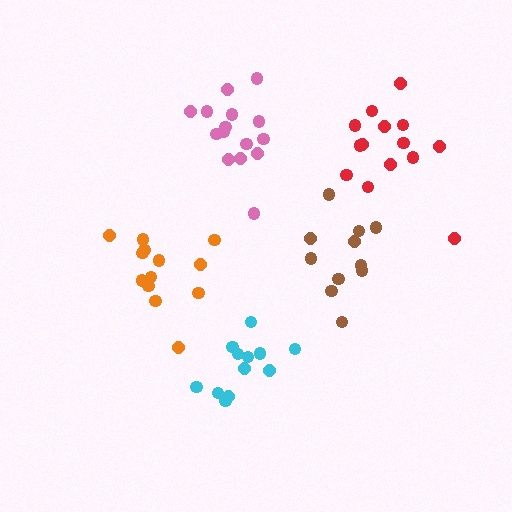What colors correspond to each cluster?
The clusters are colored: orange, brown, red, cyan, pink.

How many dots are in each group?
Group 1: 13 dots, Group 2: 11 dots, Group 3: 14 dots, Group 4: 12 dots, Group 5: 15 dots (65 total).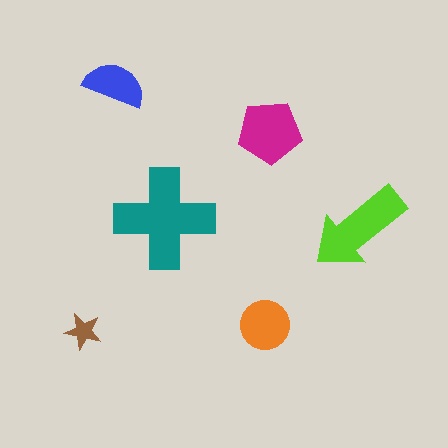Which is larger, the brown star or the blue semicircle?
The blue semicircle.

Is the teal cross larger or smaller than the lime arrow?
Larger.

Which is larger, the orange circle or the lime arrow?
The lime arrow.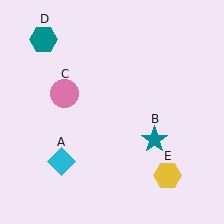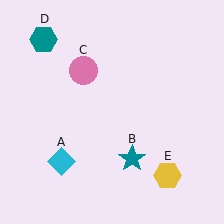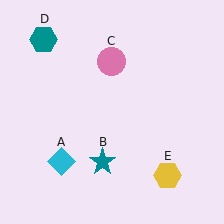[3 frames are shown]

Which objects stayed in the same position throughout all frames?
Cyan diamond (object A) and teal hexagon (object D) and yellow hexagon (object E) remained stationary.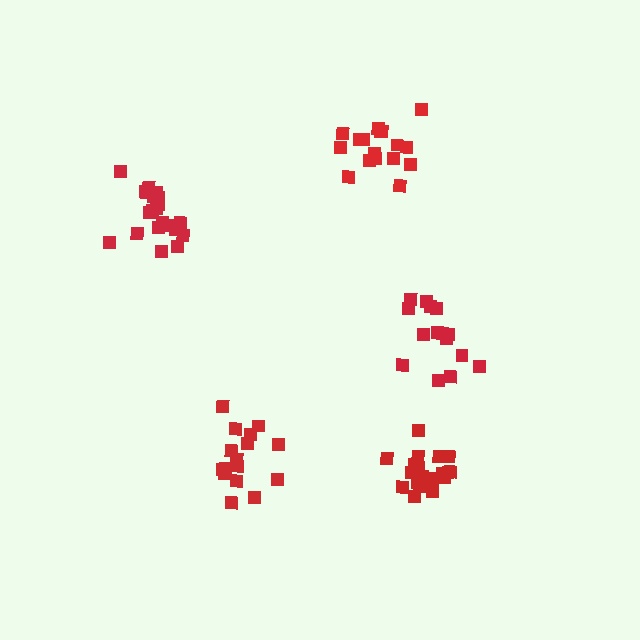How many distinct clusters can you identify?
There are 5 distinct clusters.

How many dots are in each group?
Group 1: 21 dots, Group 2: 15 dots, Group 3: 16 dots, Group 4: 21 dots, Group 5: 17 dots (90 total).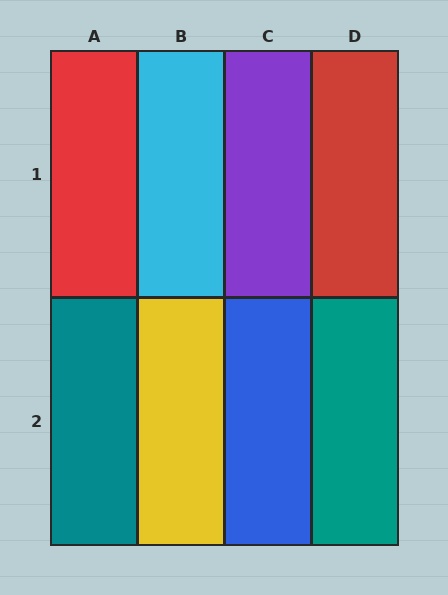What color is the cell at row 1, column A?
Red.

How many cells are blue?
1 cell is blue.